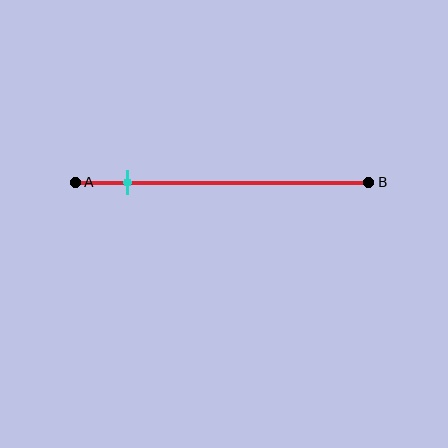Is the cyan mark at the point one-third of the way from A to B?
No, the mark is at about 20% from A, not at the 33% one-third point.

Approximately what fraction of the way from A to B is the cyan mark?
The cyan mark is approximately 20% of the way from A to B.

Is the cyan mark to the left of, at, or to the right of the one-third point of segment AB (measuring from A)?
The cyan mark is to the left of the one-third point of segment AB.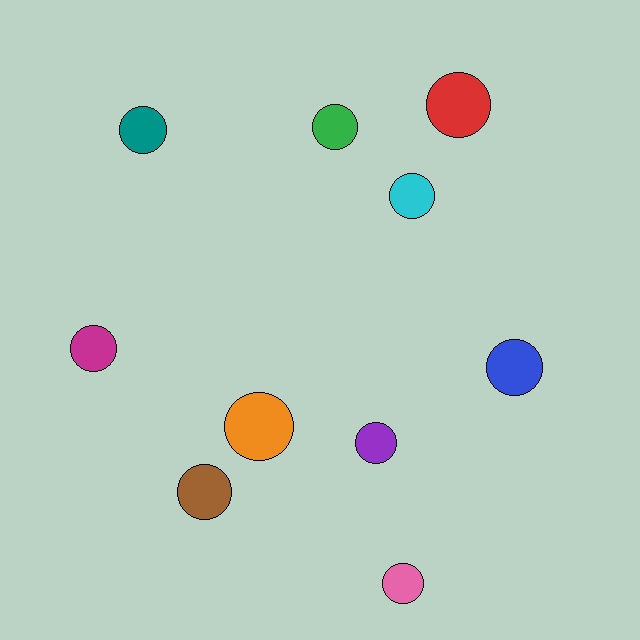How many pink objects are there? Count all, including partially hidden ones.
There is 1 pink object.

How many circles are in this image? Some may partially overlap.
There are 10 circles.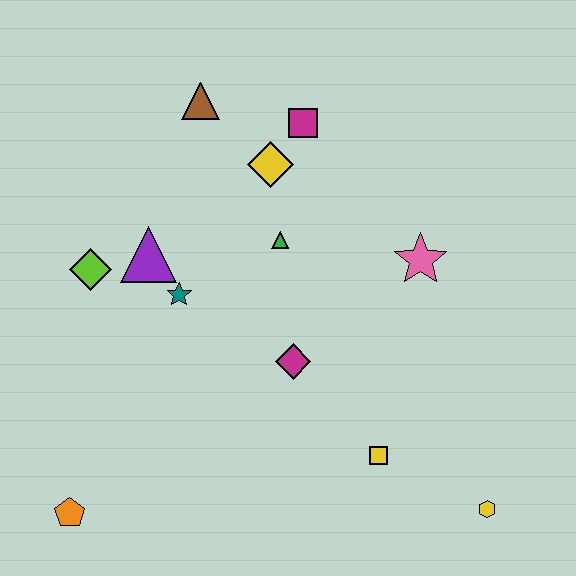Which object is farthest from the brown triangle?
The yellow hexagon is farthest from the brown triangle.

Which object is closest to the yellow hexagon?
The yellow square is closest to the yellow hexagon.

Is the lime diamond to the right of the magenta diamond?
No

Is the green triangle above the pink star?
Yes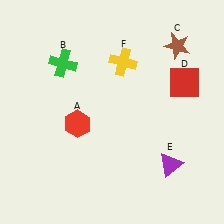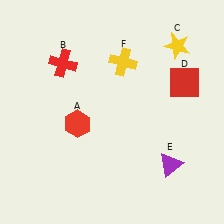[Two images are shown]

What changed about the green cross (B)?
In Image 1, B is green. In Image 2, it changed to red.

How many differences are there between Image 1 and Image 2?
There are 2 differences between the two images.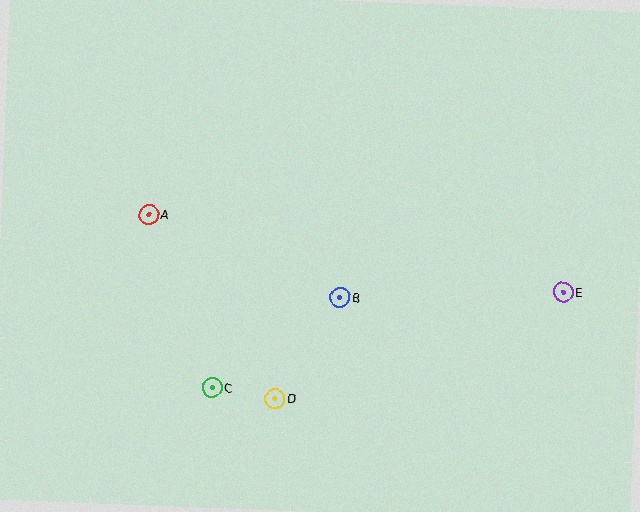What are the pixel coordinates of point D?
Point D is at (275, 399).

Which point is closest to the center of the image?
Point B at (340, 297) is closest to the center.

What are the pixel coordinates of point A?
Point A is at (149, 214).